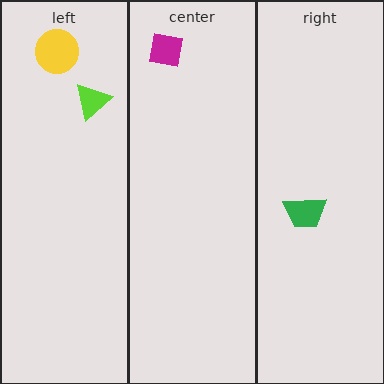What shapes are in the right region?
The green trapezoid.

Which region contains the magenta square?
The center region.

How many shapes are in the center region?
1.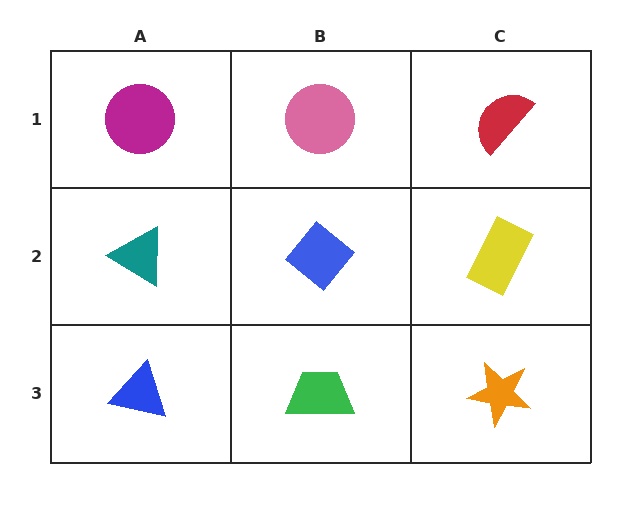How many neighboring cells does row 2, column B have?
4.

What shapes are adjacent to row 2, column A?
A magenta circle (row 1, column A), a blue triangle (row 3, column A), a blue diamond (row 2, column B).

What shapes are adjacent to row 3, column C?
A yellow rectangle (row 2, column C), a green trapezoid (row 3, column B).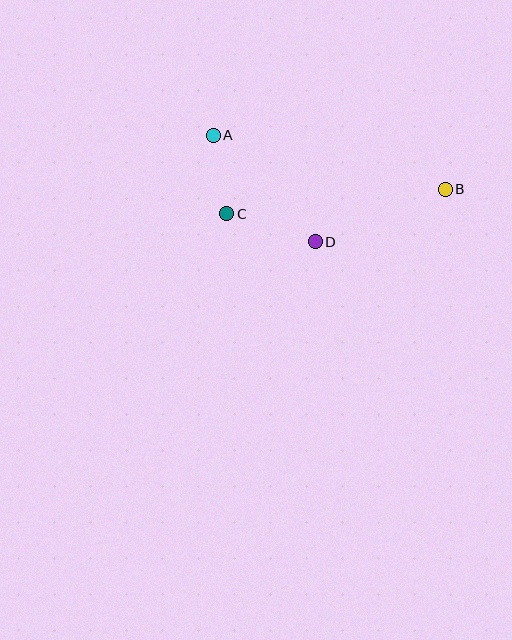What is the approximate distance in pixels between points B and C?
The distance between B and C is approximately 220 pixels.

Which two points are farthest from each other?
Points A and B are farthest from each other.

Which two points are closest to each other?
Points A and C are closest to each other.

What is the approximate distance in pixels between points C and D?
The distance between C and D is approximately 93 pixels.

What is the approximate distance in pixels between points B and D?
The distance between B and D is approximately 140 pixels.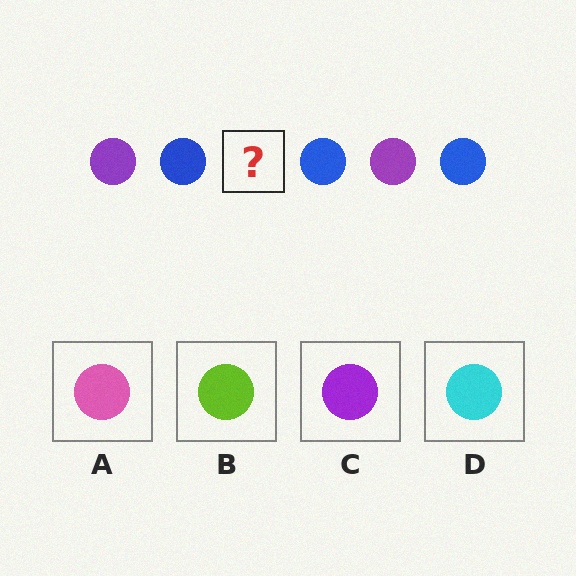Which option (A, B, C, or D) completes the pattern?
C.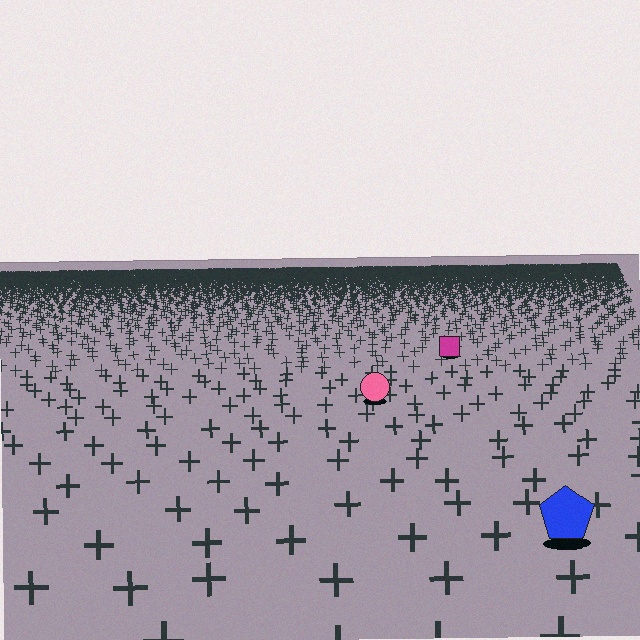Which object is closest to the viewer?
The blue pentagon is closest. The texture marks near it are larger and more spread out.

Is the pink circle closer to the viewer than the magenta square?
Yes. The pink circle is closer — you can tell from the texture gradient: the ground texture is coarser near it.